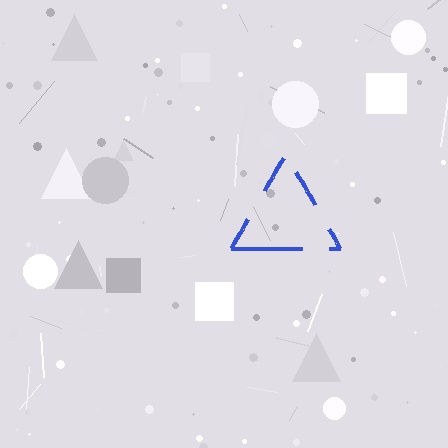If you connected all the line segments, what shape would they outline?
They would outline a triangle.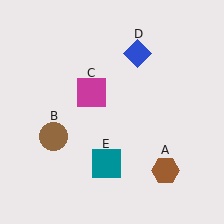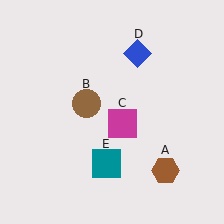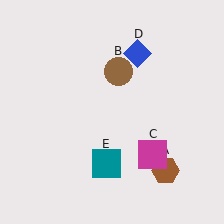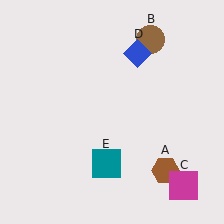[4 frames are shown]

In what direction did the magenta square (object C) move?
The magenta square (object C) moved down and to the right.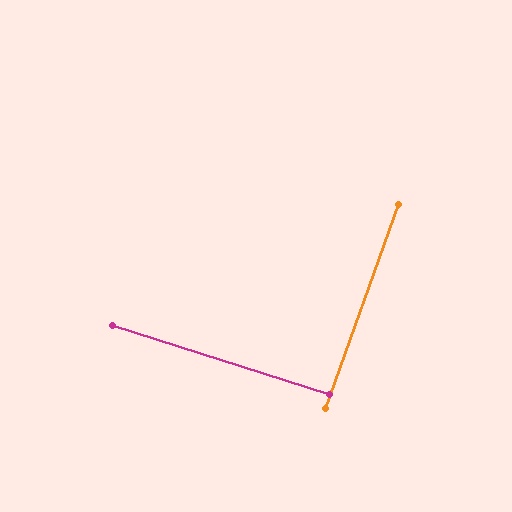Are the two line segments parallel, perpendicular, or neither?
Perpendicular — they meet at approximately 88°.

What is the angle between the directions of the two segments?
Approximately 88 degrees.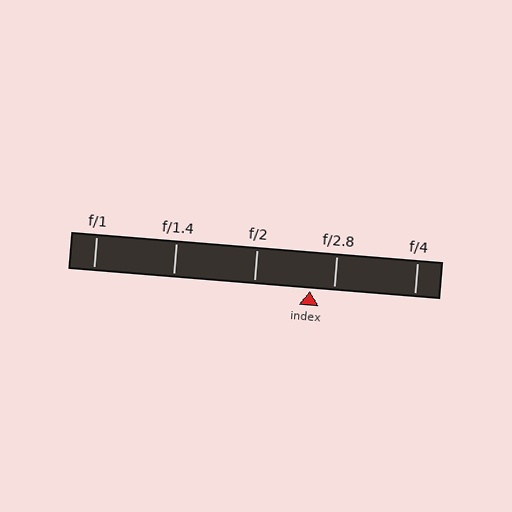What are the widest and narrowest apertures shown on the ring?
The widest aperture shown is f/1 and the narrowest is f/4.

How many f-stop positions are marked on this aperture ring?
There are 5 f-stop positions marked.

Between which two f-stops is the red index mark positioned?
The index mark is between f/2 and f/2.8.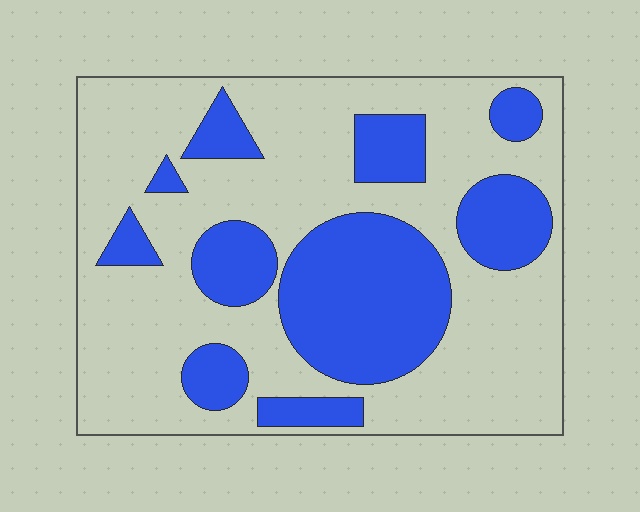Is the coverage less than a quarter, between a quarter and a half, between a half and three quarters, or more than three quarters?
Between a quarter and a half.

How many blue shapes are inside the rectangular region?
10.